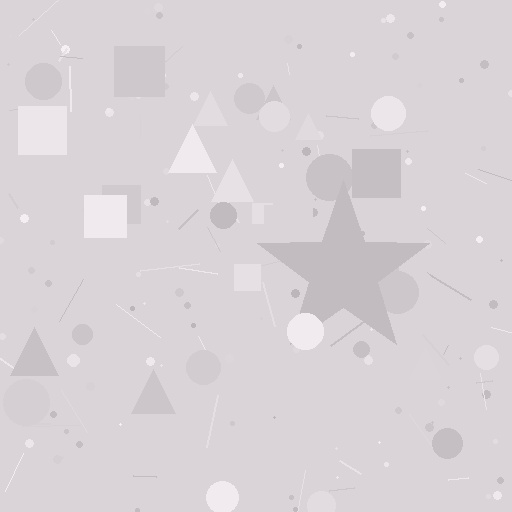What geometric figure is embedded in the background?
A star is embedded in the background.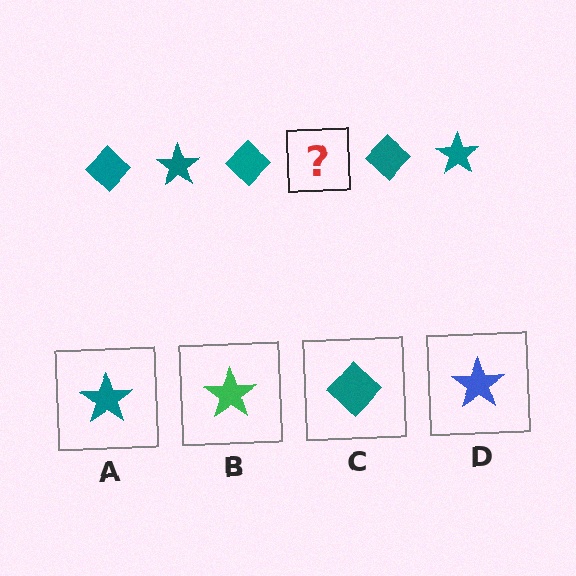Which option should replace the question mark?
Option A.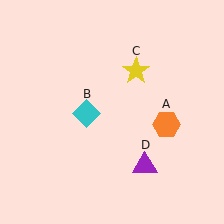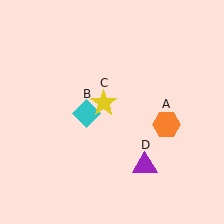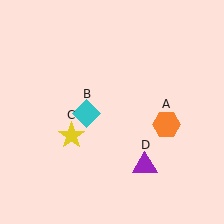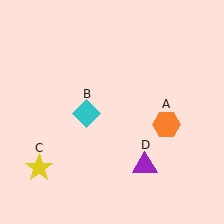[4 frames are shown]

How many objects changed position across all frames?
1 object changed position: yellow star (object C).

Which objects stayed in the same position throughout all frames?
Orange hexagon (object A) and cyan diamond (object B) and purple triangle (object D) remained stationary.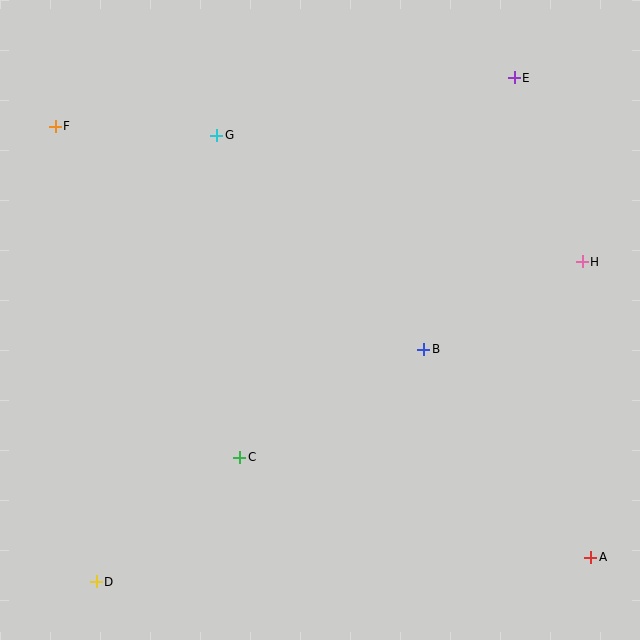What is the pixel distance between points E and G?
The distance between E and G is 303 pixels.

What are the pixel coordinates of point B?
Point B is at (424, 349).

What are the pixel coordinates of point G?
Point G is at (217, 135).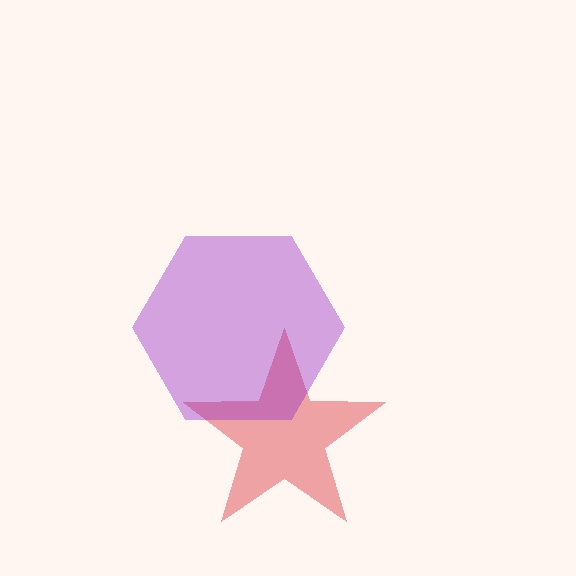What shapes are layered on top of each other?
The layered shapes are: a red star, a purple hexagon.